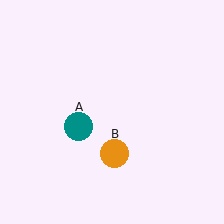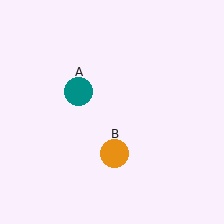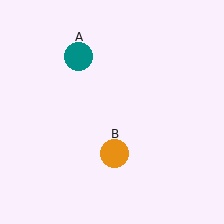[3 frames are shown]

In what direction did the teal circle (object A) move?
The teal circle (object A) moved up.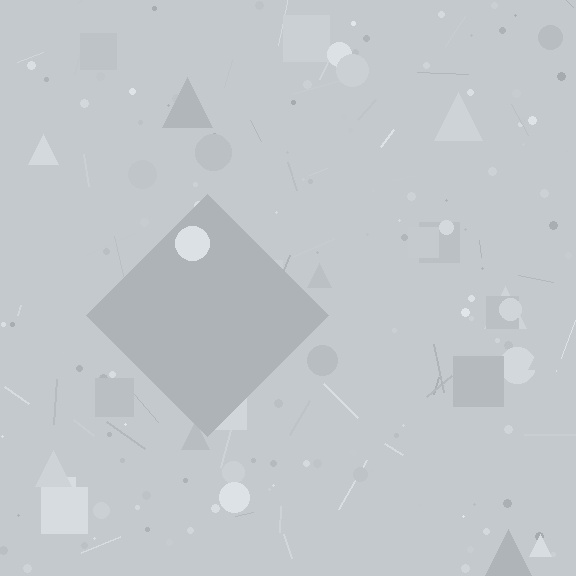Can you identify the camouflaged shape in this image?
The camouflaged shape is a diamond.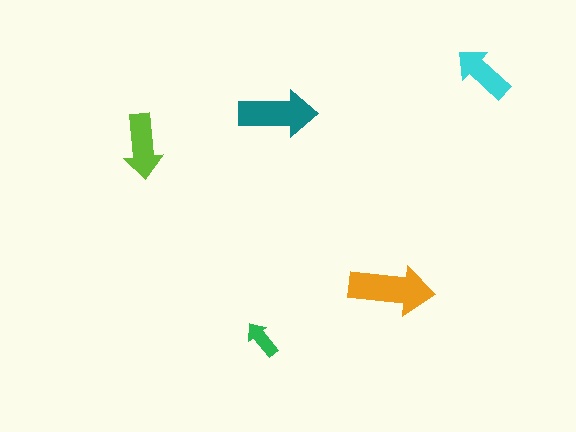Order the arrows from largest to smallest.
the orange one, the teal one, the lime one, the cyan one, the green one.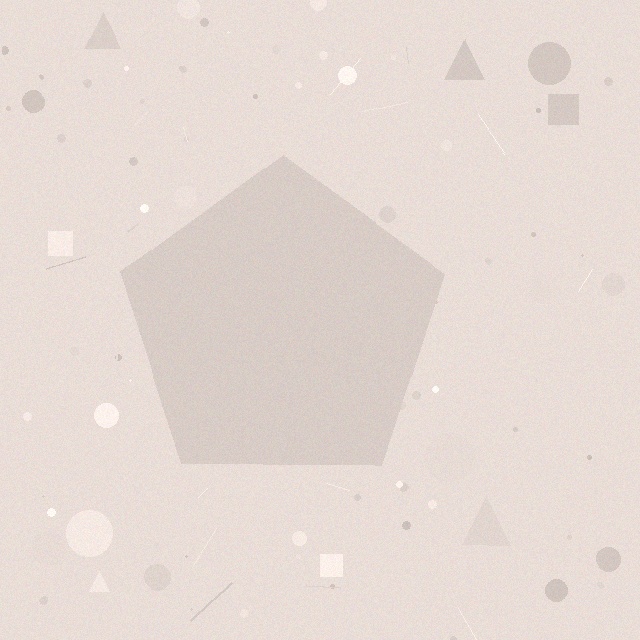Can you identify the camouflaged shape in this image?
The camouflaged shape is a pentagon.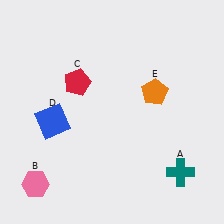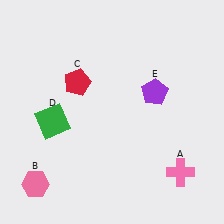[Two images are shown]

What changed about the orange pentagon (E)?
In Image 1, E is orange. In Image 2, it changed to purple.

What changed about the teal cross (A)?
In Image 1, A is teal. In Image 2, it changed to pink.